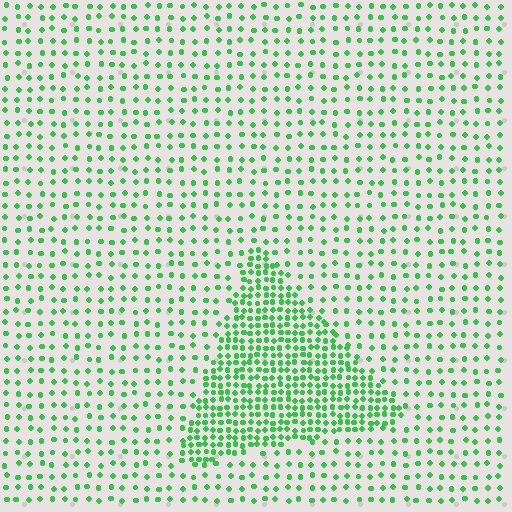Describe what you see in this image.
The image contains small green elements arranged at two different densities. A triangle-shaped region is visible where the elements are more densely packed than the surrounding area.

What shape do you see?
I see a triangle.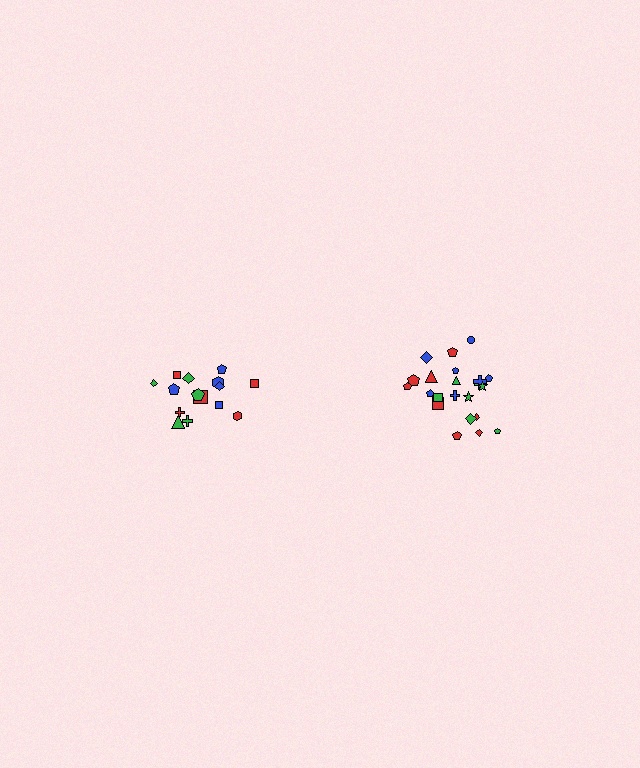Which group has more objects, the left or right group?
The right group.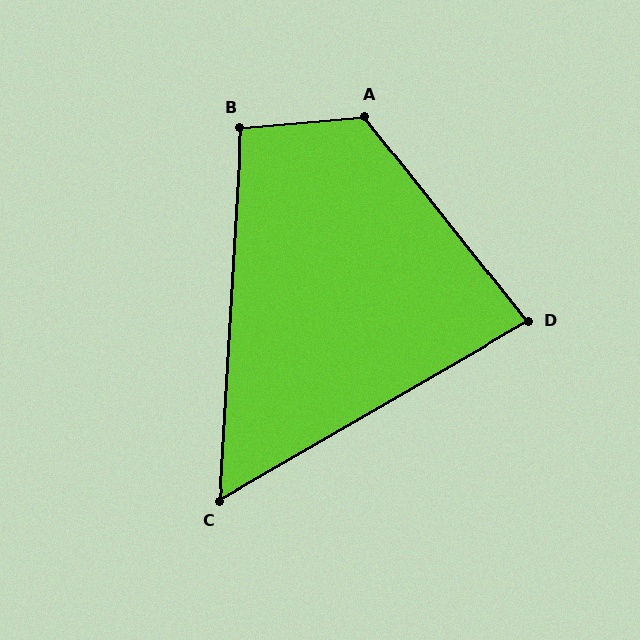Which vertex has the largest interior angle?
A, at approximately 123 degrees.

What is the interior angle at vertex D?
Approximately 82 degrees (acute).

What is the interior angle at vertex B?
Approximately 98 degrees (obtuse).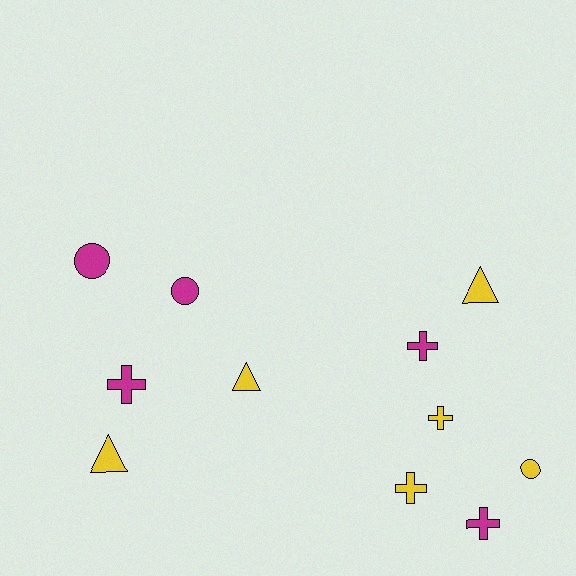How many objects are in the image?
There are 11 objects.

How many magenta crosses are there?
There are 3 magenta crosses.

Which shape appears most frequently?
Cross, with 5 objects.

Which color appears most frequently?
Yellow, with 6 objects.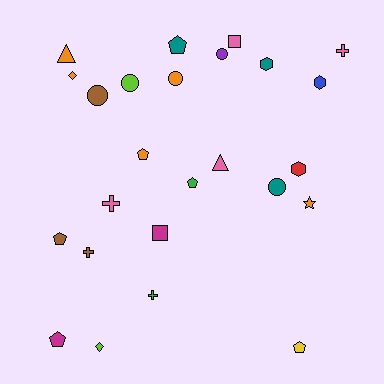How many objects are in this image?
There are 25 objects.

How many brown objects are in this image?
There are 3 brown objects.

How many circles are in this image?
There are 5 circles.